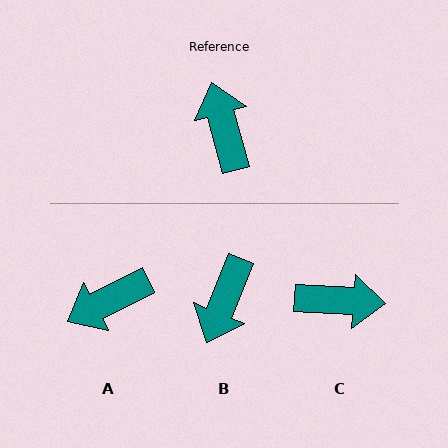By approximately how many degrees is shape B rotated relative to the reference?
Approximately 143 degrees counter-clockwise.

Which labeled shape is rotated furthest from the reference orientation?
B, about 143 degrees away.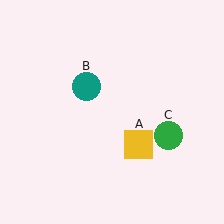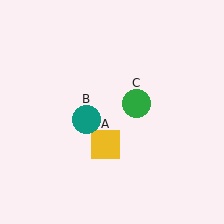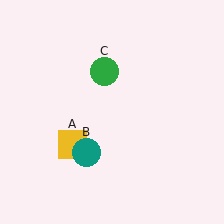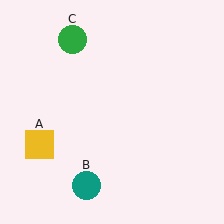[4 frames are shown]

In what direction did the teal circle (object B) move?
The teal circle (object B) moved down.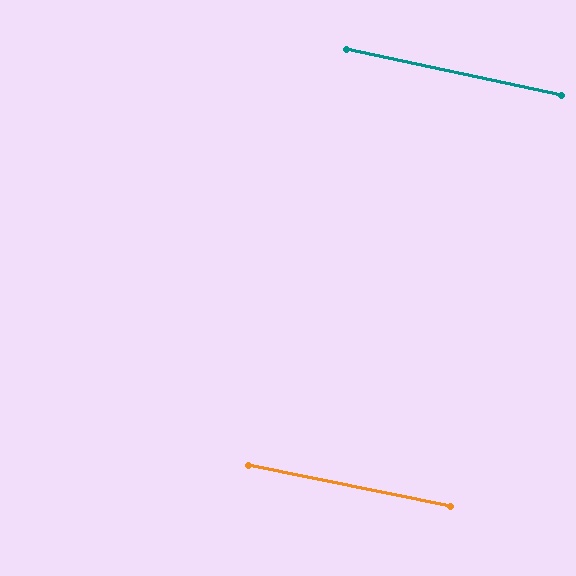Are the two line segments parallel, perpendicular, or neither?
Parallel — their directions differ by only 0.6°.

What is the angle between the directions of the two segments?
Approximately 1 degree.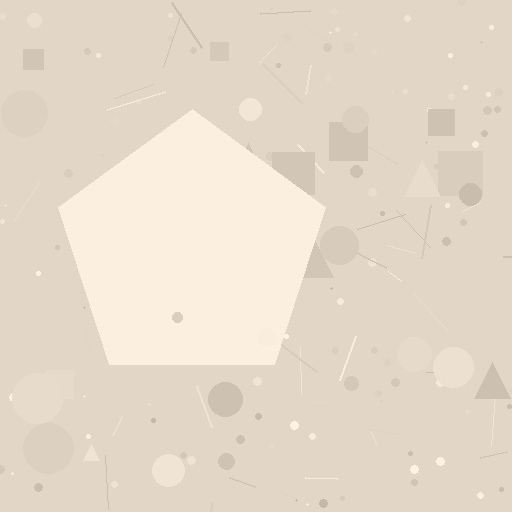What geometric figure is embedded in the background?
A pentagon is embedded in the background.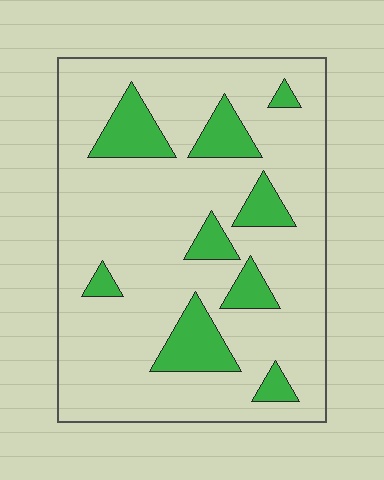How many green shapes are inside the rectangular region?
9.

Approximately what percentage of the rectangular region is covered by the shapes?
Approximately 20%.